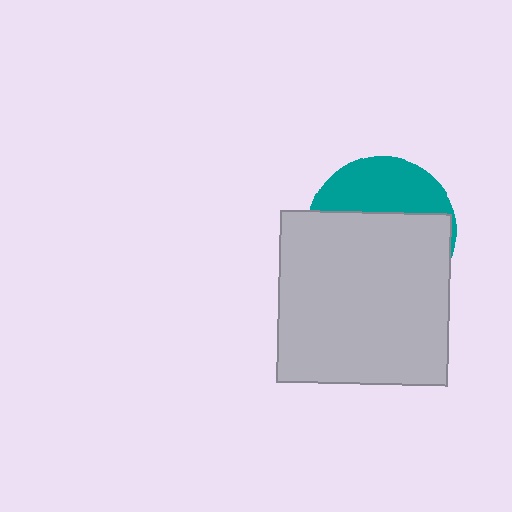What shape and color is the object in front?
The object in front is a light gray square.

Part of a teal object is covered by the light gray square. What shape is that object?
It is a circle.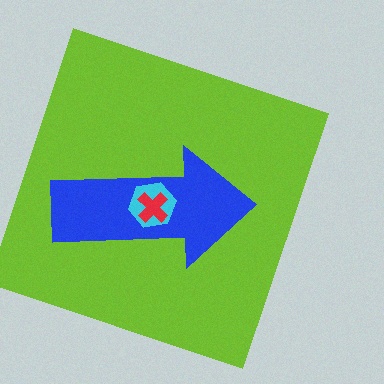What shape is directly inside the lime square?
The blue arrow.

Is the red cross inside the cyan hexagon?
Yes.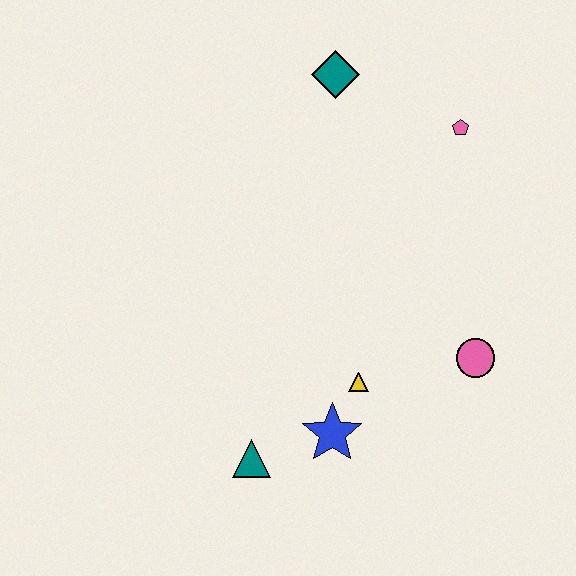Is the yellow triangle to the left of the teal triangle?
No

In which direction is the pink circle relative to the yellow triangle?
The pink circle is to the right of the yellow triangle.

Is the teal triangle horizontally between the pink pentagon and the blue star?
No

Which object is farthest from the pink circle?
The teal diamond is farthest from the pink circle.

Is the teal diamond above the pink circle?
Yes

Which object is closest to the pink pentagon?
The teal diamond is closest to the pink pentagon.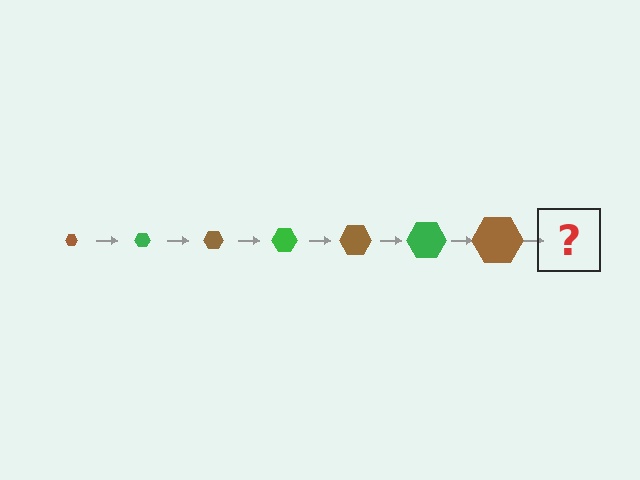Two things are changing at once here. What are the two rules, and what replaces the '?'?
The two rules are that the hexagon grows larger each step and the color cycles through brown and green. The '?' should be a green hexagon, larger than the previous one.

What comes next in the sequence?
The next element should be a green hexagon, larger than the previous one.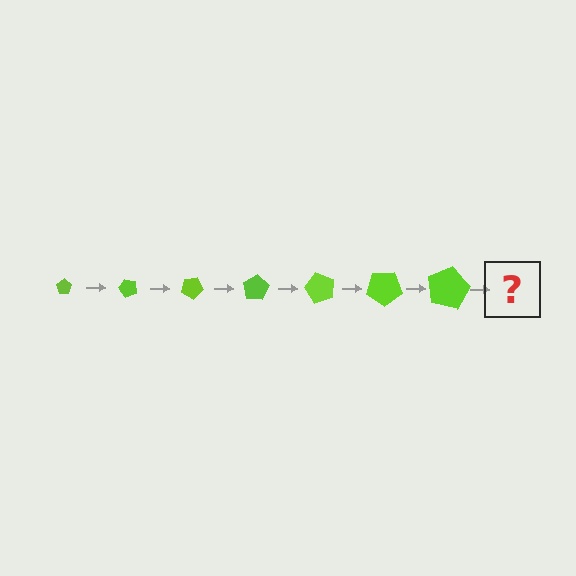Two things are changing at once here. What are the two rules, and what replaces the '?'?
The two rules are that the pentagon grows larger each step and it rotates 50 degrees each step. The '?' should be a pentagon, larger than the previous one and rotated 350 degrees from the start.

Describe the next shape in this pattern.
It should be a pentagon, larger than the previous one and rotated 350 degrees from the start.